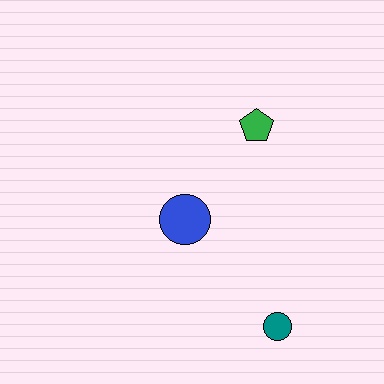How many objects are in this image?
There are 3 objects.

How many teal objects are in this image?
There is 1 teal object.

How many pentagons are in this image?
There is 1 pentagon.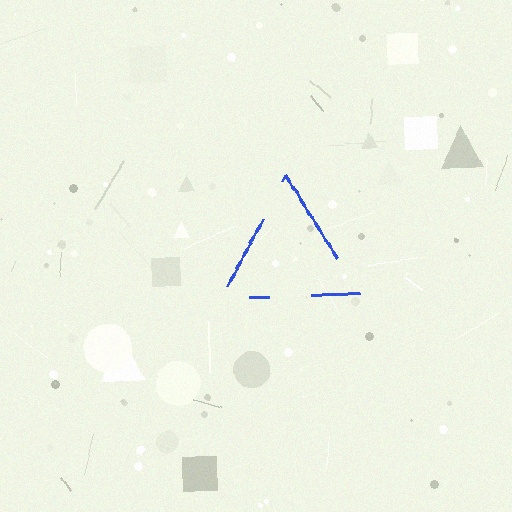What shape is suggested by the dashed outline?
The dashed outline suggests a triangle.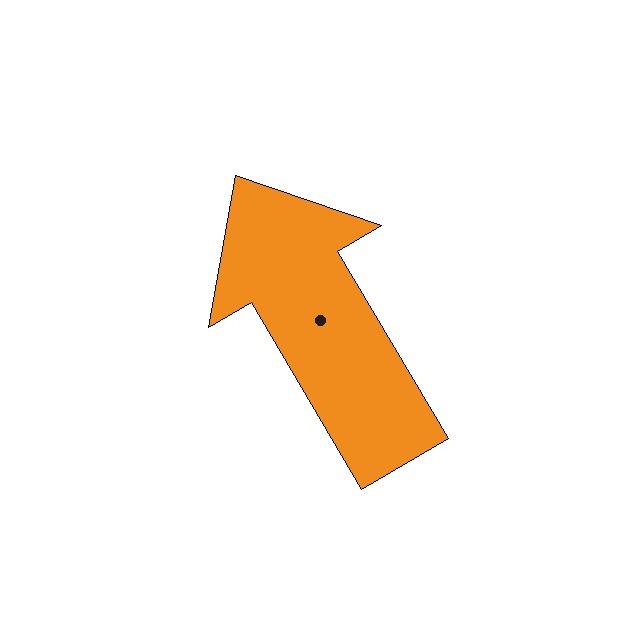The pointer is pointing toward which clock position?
Roughly 11 o'clock.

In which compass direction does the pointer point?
Northwest.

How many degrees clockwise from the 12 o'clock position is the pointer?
Approximately 330 degrees.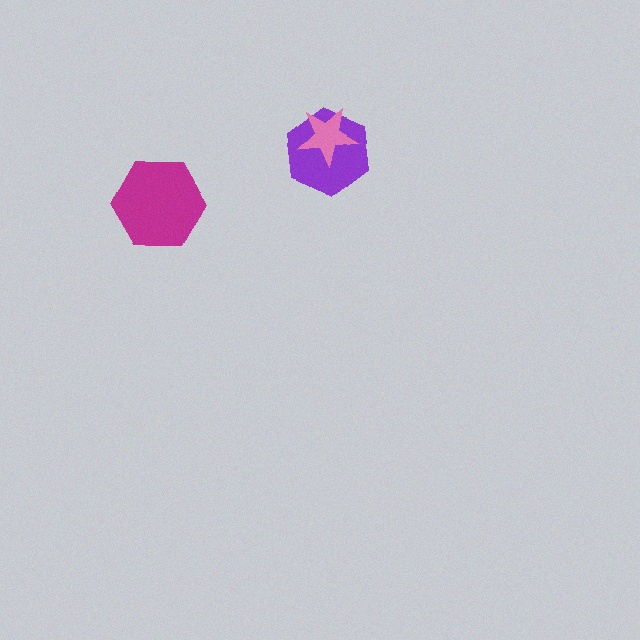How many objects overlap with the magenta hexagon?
0 objects overlap with the magenta hexagon.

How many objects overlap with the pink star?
1 object overlaps with the pink star.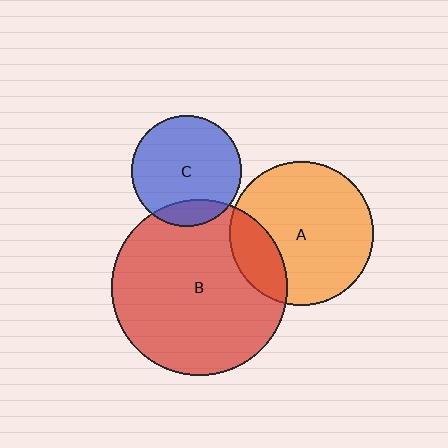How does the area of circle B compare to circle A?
Approximately 1.5 times.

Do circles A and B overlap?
Yes.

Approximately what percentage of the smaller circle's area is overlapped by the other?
Approximately 20%.